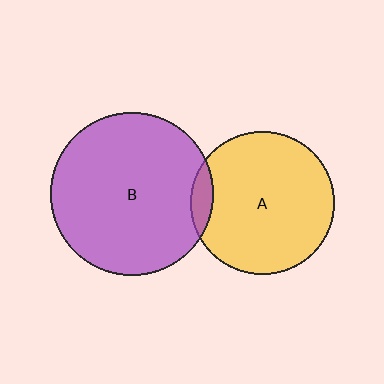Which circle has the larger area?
Circle B (purple).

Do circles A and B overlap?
Yes.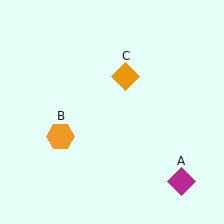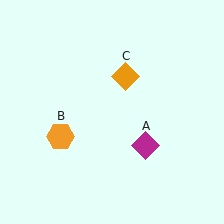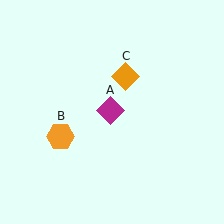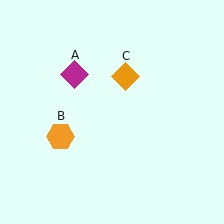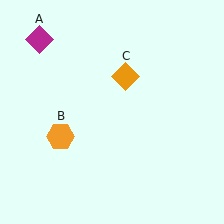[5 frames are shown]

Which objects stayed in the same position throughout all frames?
Orange hexagon (object B) and orange diamond (object C) remained stationary.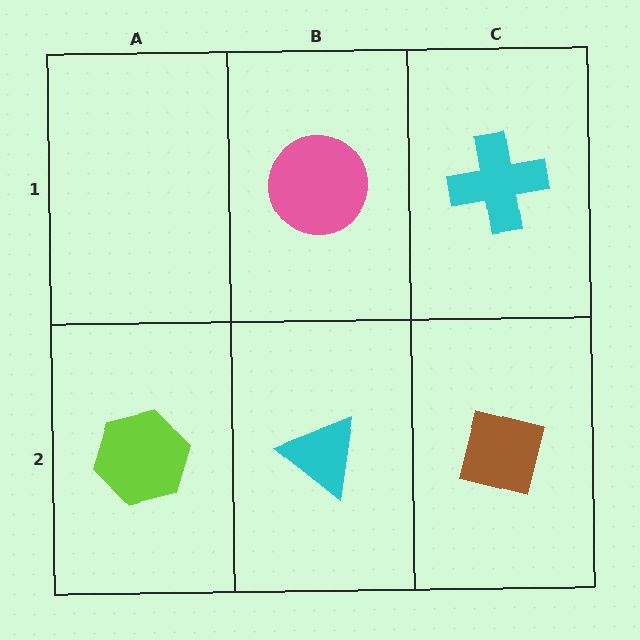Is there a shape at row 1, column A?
No, that cell is empty.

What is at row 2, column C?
A brown square.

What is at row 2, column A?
A lime hexagon.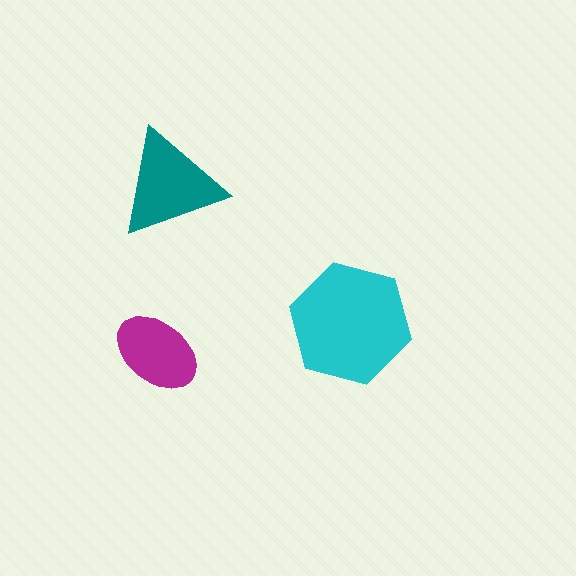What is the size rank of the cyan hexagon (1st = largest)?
1st.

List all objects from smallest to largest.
The magenta ellipse, the teal triangle, the cyan hexagon.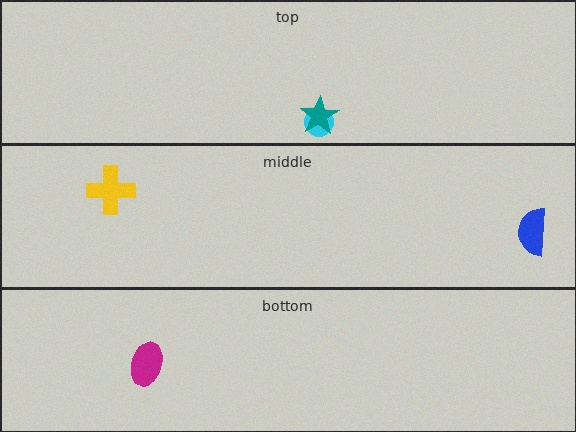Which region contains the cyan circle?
The top region.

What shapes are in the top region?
The cyan circle, the teal star.